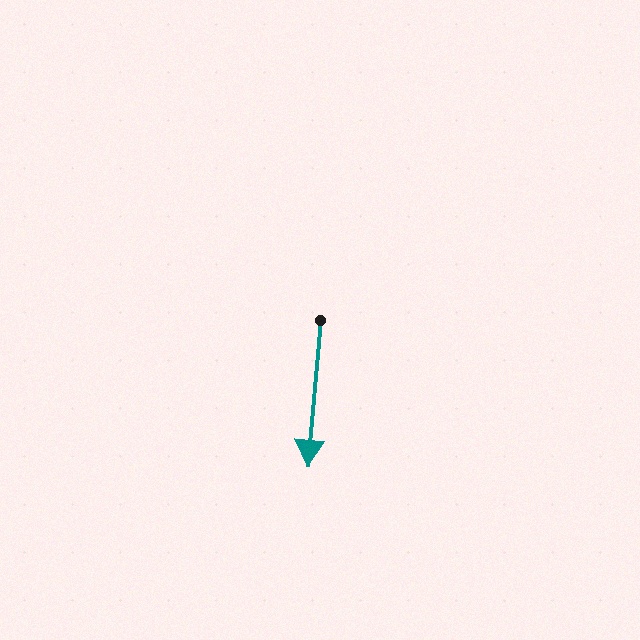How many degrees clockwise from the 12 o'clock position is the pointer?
Approximately 185 degrees.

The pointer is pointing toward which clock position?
Roughly 6 o'clock.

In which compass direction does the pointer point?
South.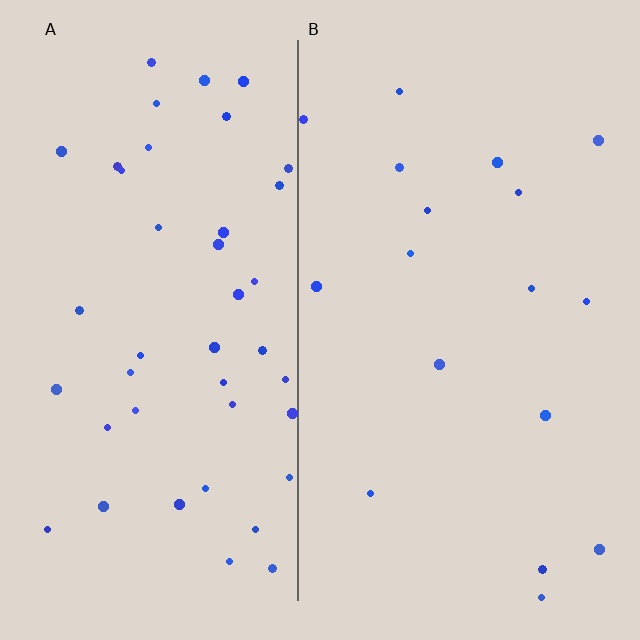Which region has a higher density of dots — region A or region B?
A (the left).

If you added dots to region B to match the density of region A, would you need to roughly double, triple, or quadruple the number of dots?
Approximately double.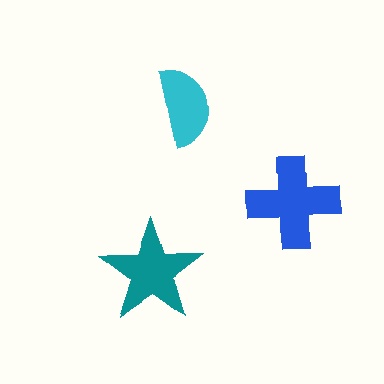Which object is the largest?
The blue cross.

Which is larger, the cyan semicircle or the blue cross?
The blue cross.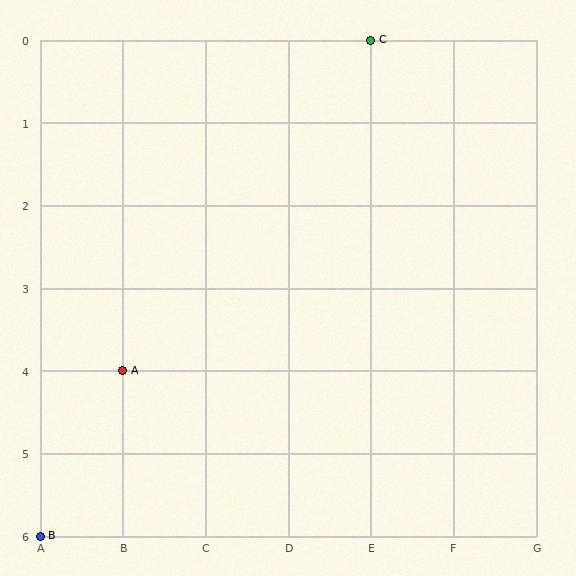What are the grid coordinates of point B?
Point B is at grid coordinates (A, 6).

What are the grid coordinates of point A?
Point A is at grid coordinates (B, 4).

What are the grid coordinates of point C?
Point C is at grid coordinates (E, 0).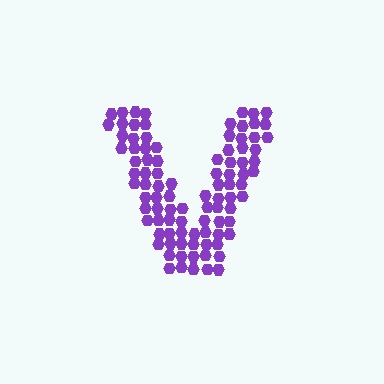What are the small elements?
The small elements are hexagons.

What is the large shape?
The large shape is the letter V.